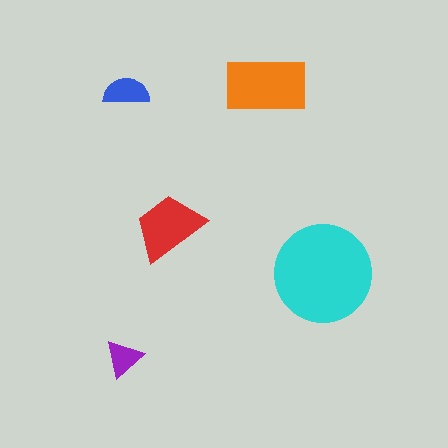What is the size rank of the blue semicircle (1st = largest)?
4th.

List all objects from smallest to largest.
The purple triangle, the blue semicircle, the red trapezoid, the orange rectangle, the cyan circle.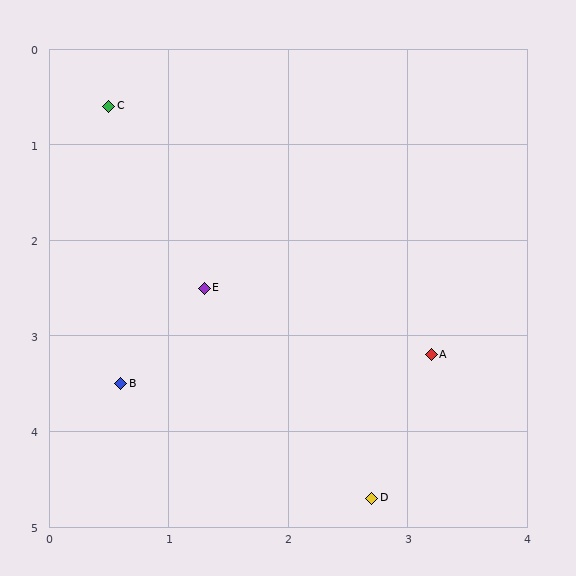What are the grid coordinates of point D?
Point D is at approximately (2.7, 4.7).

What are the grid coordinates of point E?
Point E is at approximately (1.3, 2.5).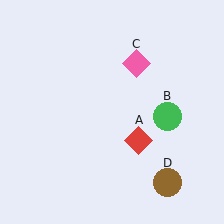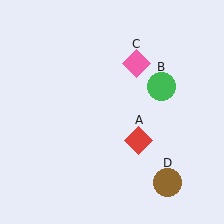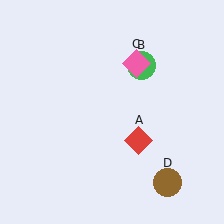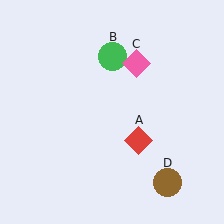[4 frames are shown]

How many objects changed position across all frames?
1 object changed position: green circle (object B).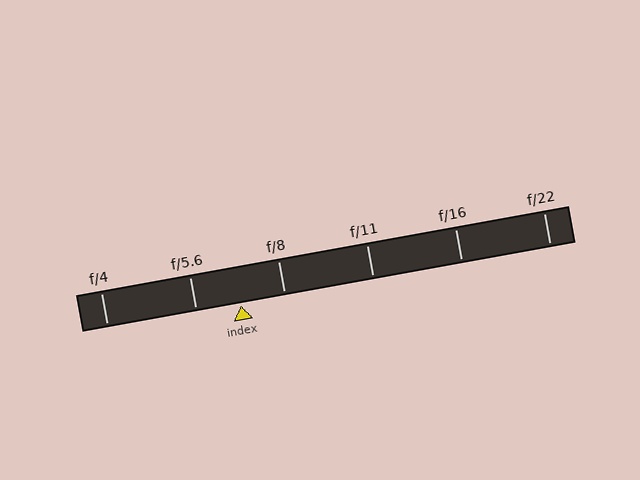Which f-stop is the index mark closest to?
The index mark is closest to f/8.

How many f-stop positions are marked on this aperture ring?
There are 6 f-stop positions marked.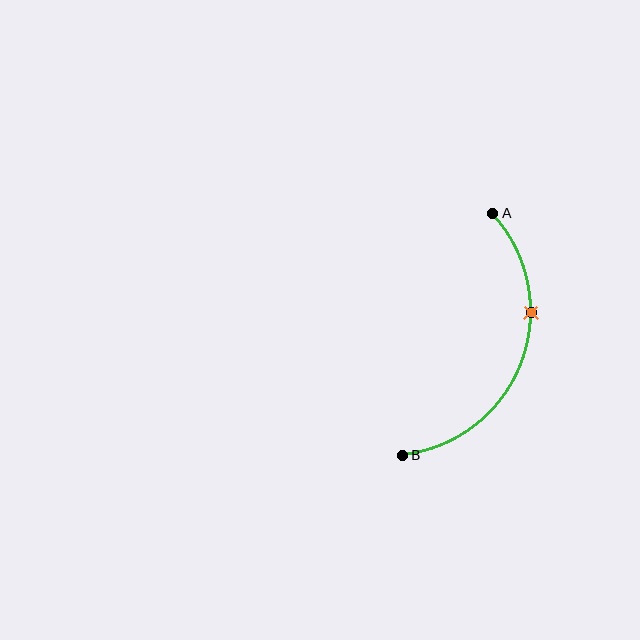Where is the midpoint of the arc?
The arc midpoint is the point on the curve farthest from the straight line joining A and B. It sits to the right of that line.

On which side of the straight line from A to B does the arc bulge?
The arc bulges to the right of the straight line connecting A and B.